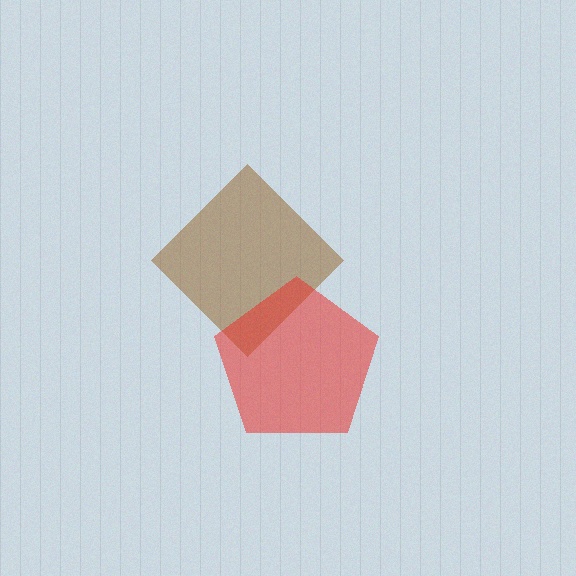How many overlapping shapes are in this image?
There are 2 overlapping shapes in the image.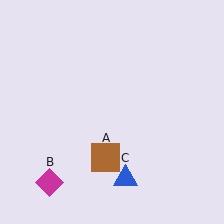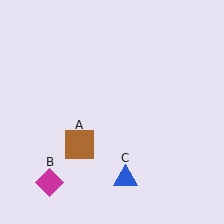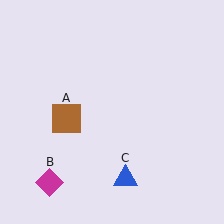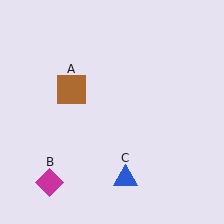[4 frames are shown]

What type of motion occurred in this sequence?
The brown square (object A) rotated clockwise around the center of the scene.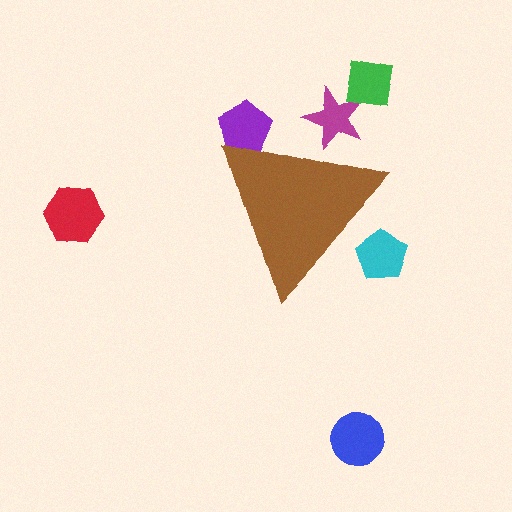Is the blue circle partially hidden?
No, the blue circle is fully visible.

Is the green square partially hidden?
No, the green square is fully visible.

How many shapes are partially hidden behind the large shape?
3 shapes are partially hidden.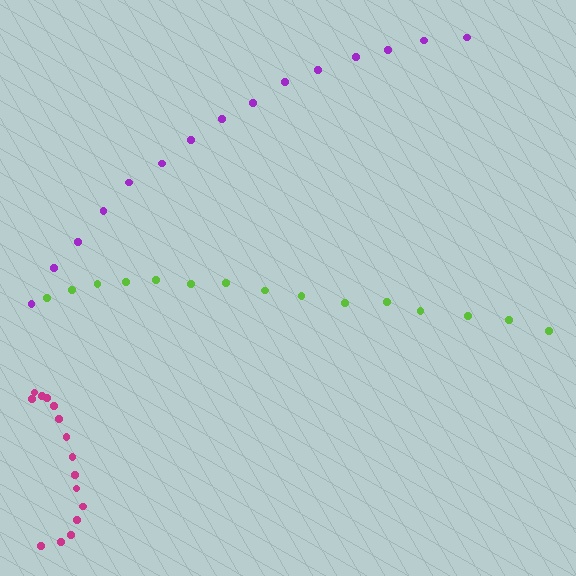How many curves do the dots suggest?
There are 3 distinct paths.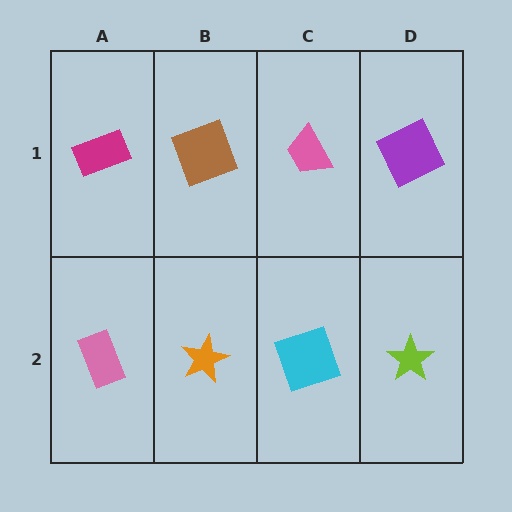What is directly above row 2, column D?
A purple square.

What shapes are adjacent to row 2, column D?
A purple square (row 1, column D), a cyan square (row 2, column C).